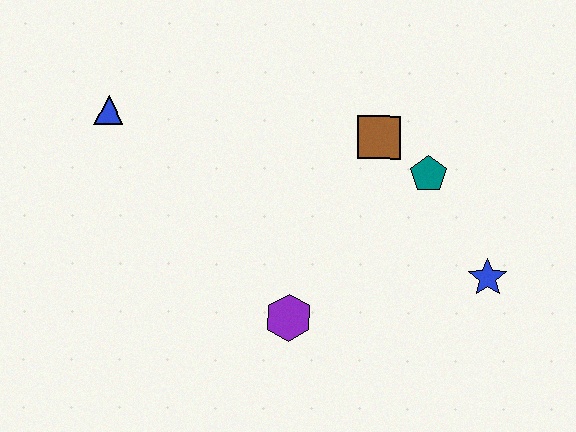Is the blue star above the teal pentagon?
No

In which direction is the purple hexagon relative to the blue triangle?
The purple hexagon is below the blue triangle.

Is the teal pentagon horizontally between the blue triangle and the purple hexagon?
No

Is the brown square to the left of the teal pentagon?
Yes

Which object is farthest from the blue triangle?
The blue star is farthest from the blue triangle.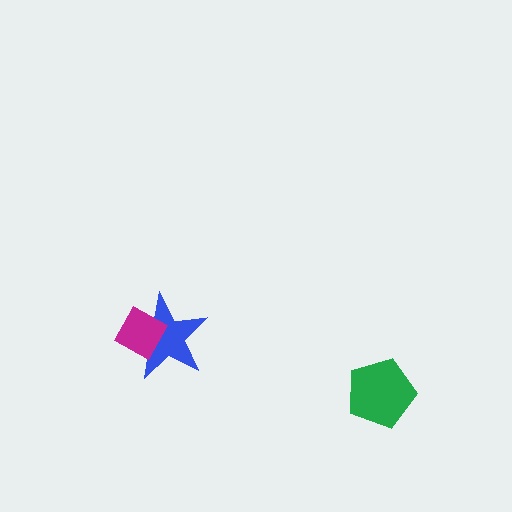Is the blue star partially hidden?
Yes, it is partially covered by another shape.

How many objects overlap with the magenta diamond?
1 object overlaps with the magenta diamond.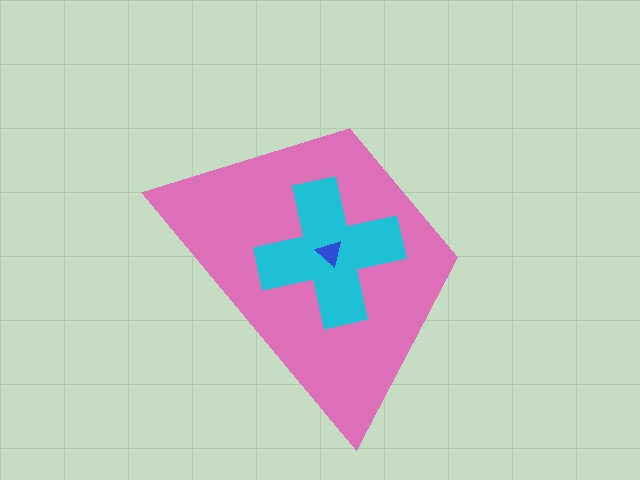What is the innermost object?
The blue triangle.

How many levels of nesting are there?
3.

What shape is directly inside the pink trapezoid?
The cyan cross.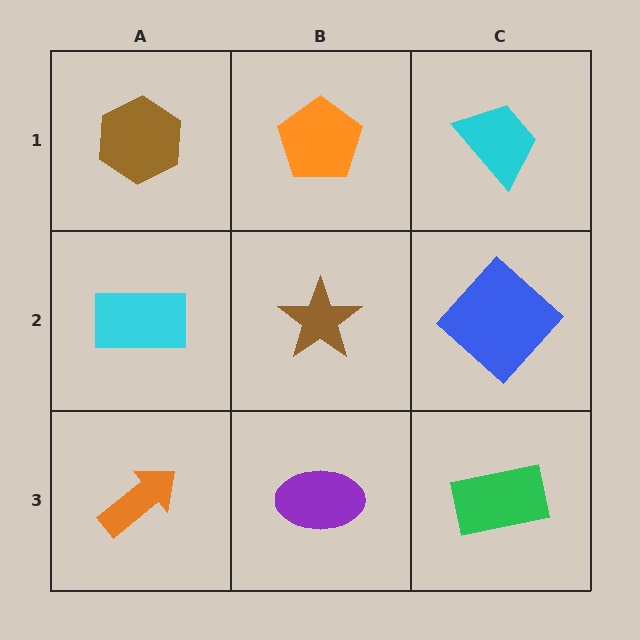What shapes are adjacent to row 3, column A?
A cyan rectangle (row 2, column A), a purple ellipse (row 3, column B).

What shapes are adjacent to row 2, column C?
A cyan trapezoid (row 1, column C), a green rectangle (row 3, column C), a brown star (row 2, column B).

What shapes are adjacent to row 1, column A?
A cyan rectangle (row 2, column A), an orange pentagon (row 1, column B).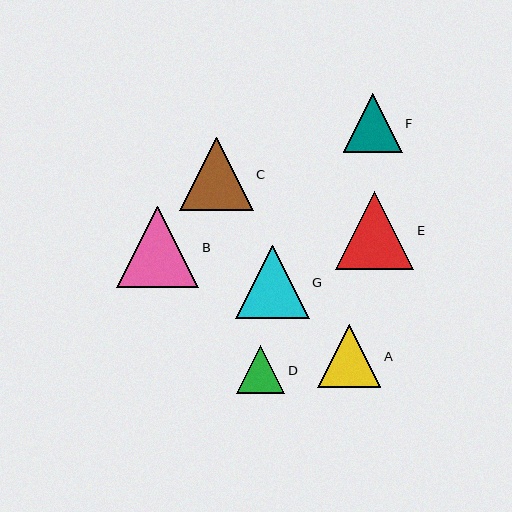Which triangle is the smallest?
Triangle D is the smallest with a size of approximately 48 pixels.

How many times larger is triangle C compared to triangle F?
Triangle C is approximately 1.3 times the size of triangle F.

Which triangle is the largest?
Triangle B is the largest with a size of approximately 82 pixels.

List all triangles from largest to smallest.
From largest to smallest: B, E, C, G, A, F, D.